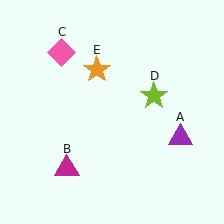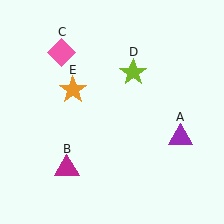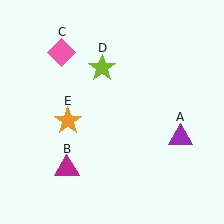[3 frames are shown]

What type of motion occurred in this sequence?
The lime star (object D), orange star (object E) rotated counterclockwise around the center of the scene.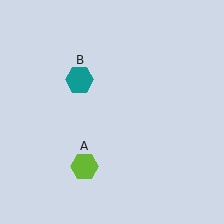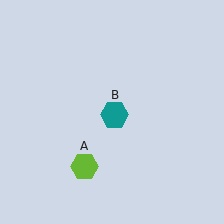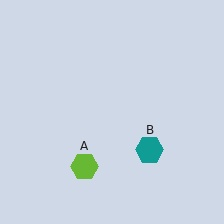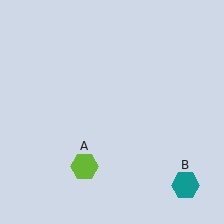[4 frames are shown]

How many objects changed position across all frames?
1 object changed position: teal hexagon (object B).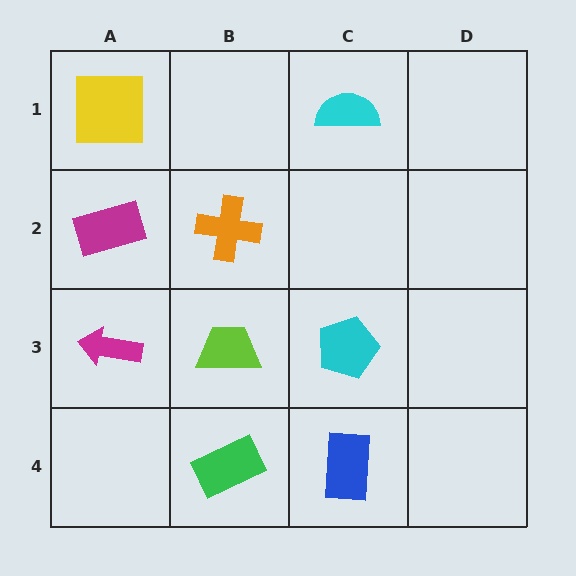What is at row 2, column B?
An orange cross.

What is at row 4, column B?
A green rectangle.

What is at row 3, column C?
A cyan pentagon.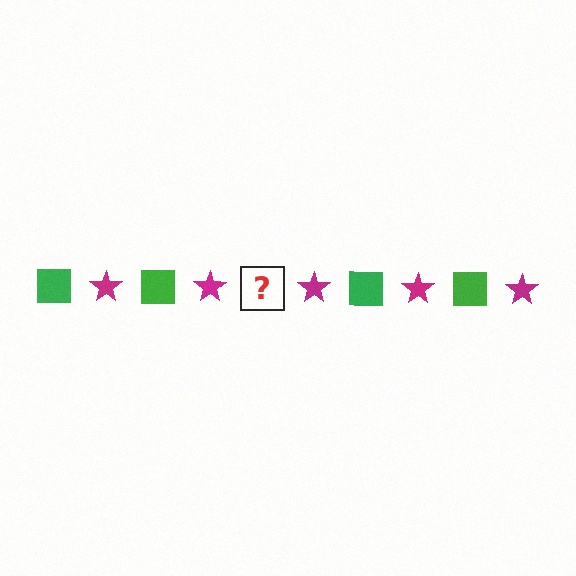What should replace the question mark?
The question mark should be replaced with a green square.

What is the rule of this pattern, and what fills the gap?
The rule is that the pattern alternates between green square and magenta star. The gap should be filled with a green square.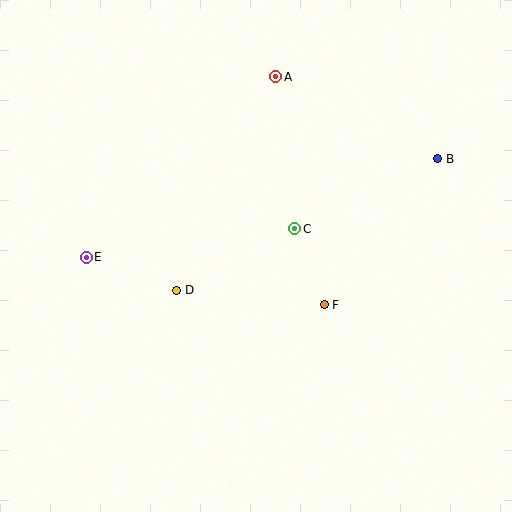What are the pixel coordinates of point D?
Point D is at (177, 290).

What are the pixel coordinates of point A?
Point A is at (276, 77).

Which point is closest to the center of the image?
Point C at (295, 229) is closest to the center.